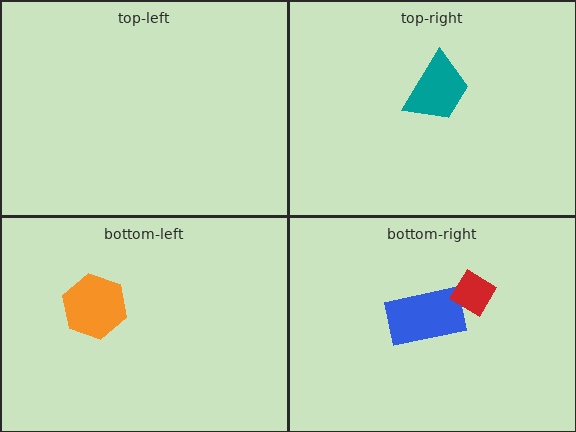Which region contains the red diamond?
The bottom-right region.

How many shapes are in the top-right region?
1.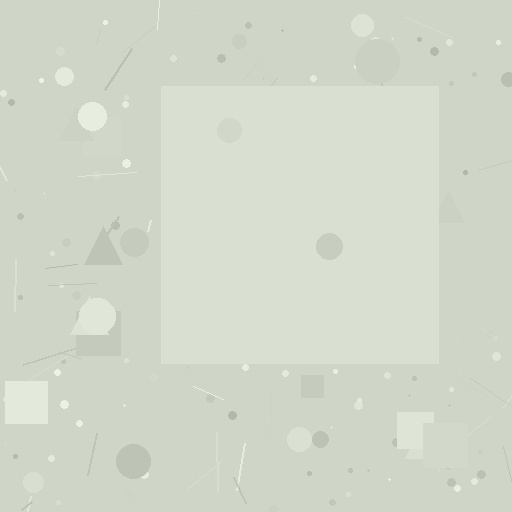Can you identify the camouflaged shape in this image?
The camouflaged shape is a square.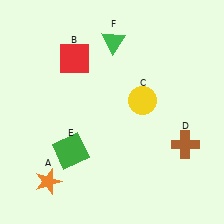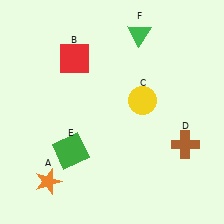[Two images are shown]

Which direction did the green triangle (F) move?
The green triangle (F) moved right.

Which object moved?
The green triangle (F) moved right.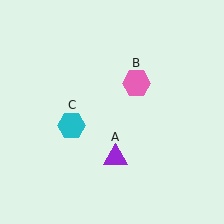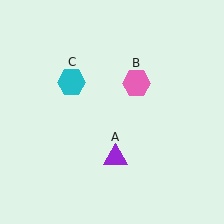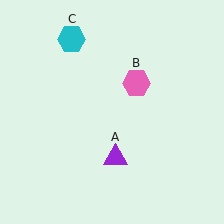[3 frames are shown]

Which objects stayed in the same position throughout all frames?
Purple triangle (object A) and pink hexagon (object B) remained stationary.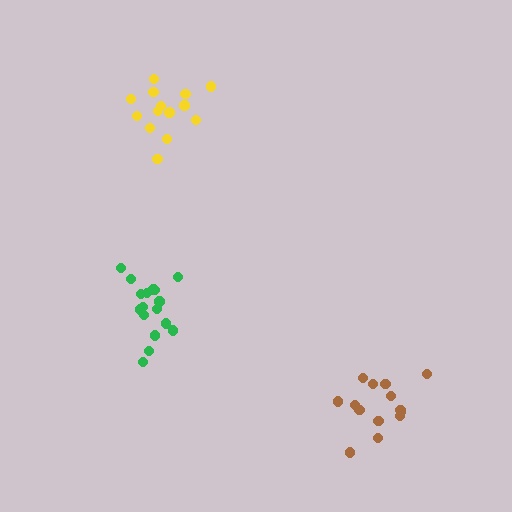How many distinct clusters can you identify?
There are 3 distinct clusters.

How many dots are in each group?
Group 1: 14 dots, Group 2: 17 dots, Group 3: 14 dots (45 total).